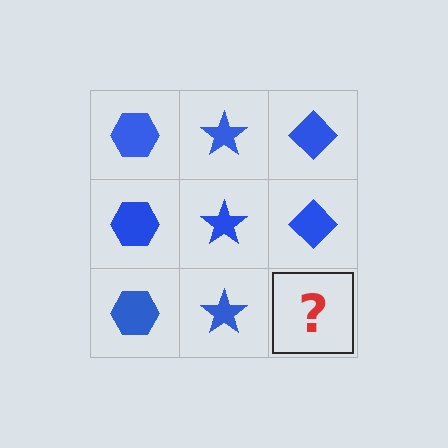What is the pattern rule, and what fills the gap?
The rule is that each column has a consistent shape. The gap should be filled with a blue diamond.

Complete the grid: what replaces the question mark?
The question mark should be replaced with a blue diamond.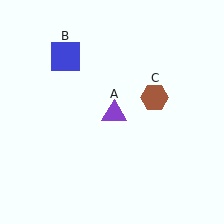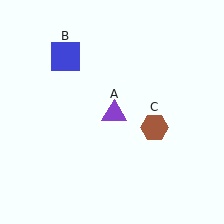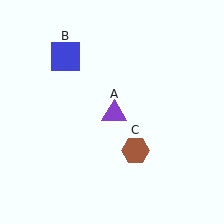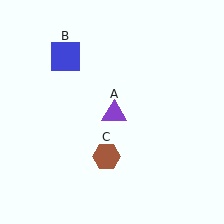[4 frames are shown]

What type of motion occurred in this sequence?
The brown hexagon (object C) rotated clockwise around the center of the scene.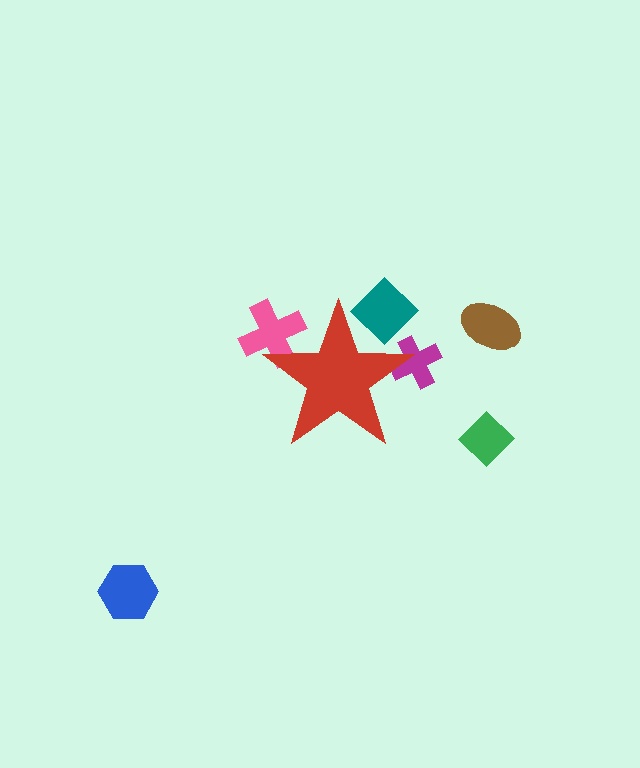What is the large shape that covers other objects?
A red star.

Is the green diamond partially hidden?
No, the green diamond is fully visible.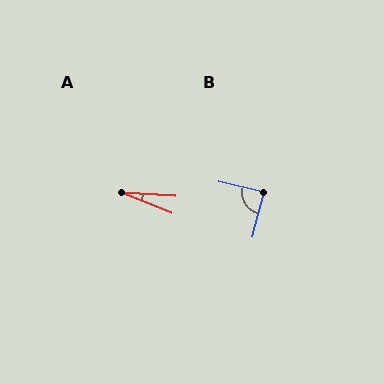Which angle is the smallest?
A, at approximately 18 degrees.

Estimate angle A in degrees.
Approximately 18 degrees.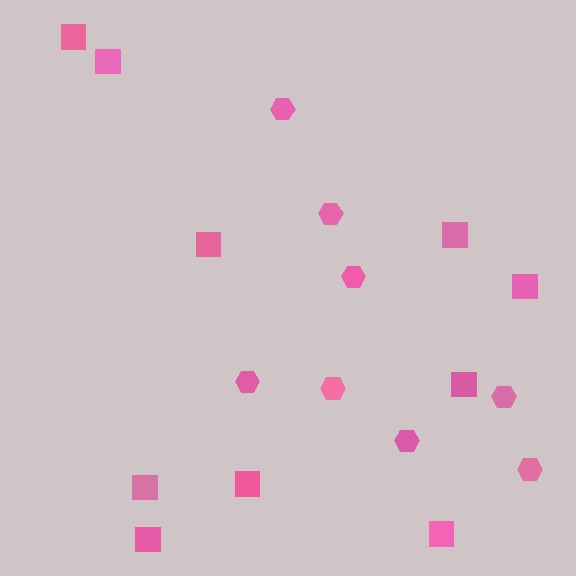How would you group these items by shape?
There are 2 groups: one group of squares (10) and one group of hexagons (8).